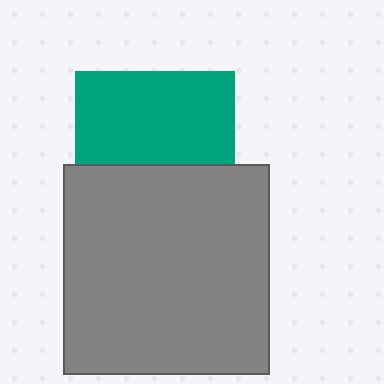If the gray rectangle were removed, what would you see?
You would see the complete teal square.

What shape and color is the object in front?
The object in front is a gray rectangle.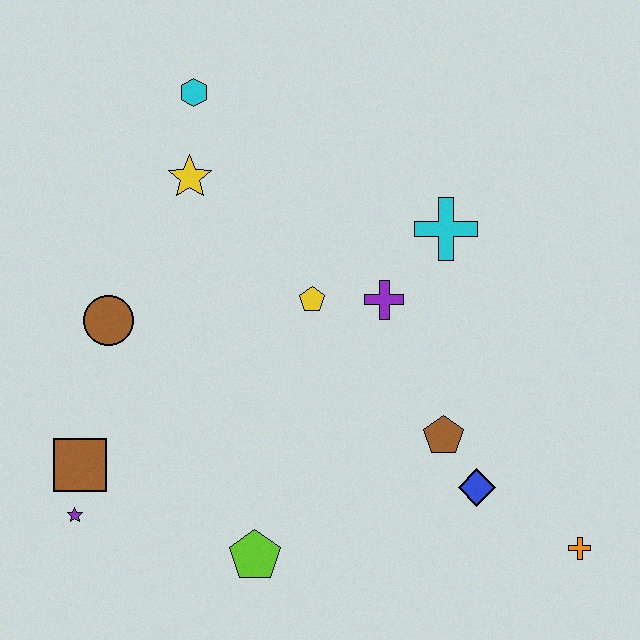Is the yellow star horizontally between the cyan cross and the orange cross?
No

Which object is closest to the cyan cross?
The purple cross is closest to the cyan cross.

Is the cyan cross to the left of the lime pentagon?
No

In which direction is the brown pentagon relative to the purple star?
The brown pentagon is to the right of the purple star.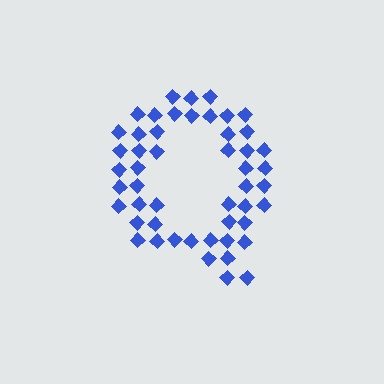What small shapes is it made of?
It is made of small diamonds.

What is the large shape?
The large shape is the letter Q.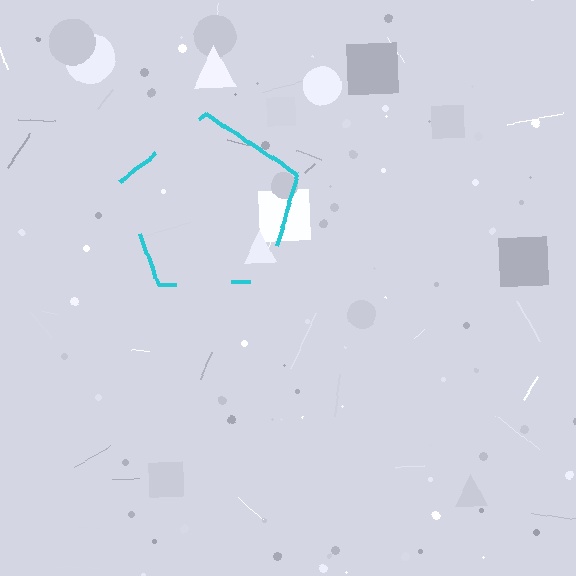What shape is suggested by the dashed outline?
The dashed outline suggests a pentagon.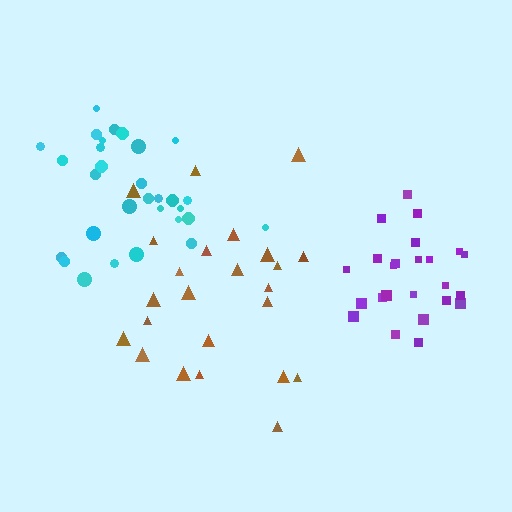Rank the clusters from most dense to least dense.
purple, cyan, brown.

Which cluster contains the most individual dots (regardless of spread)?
Cyan (30).